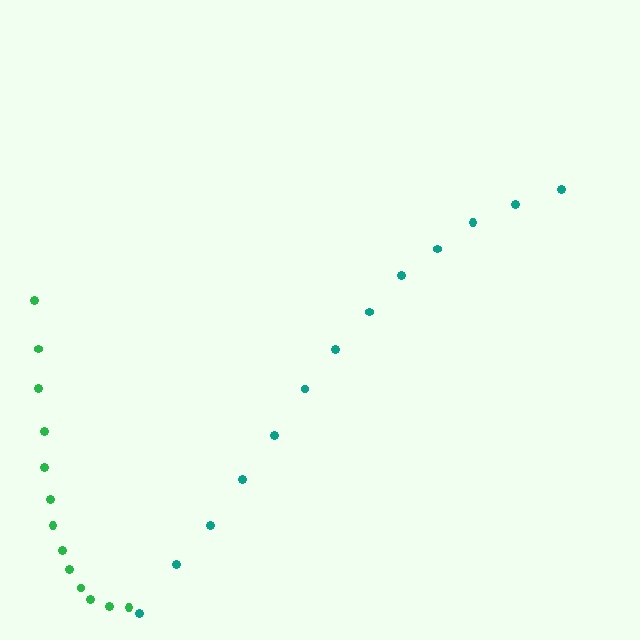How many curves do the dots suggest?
There are 2 distinct paths.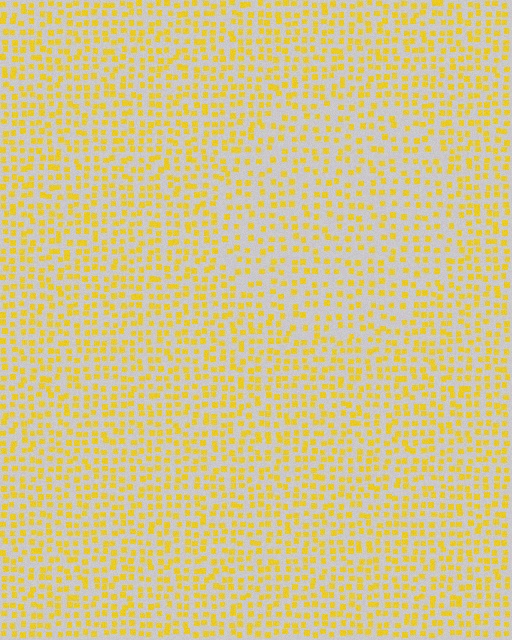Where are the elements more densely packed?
The elements are more densely packed outside the circle boundary.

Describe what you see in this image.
The image contains small yellow elements arranged at two different densities. A circle-shaped region is visible where the elements are less densely packed than the surrounding area.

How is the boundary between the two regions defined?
The boundary is defined by a change in element density (approximately 1.5x ratio). All elements are the same color, size, and shape.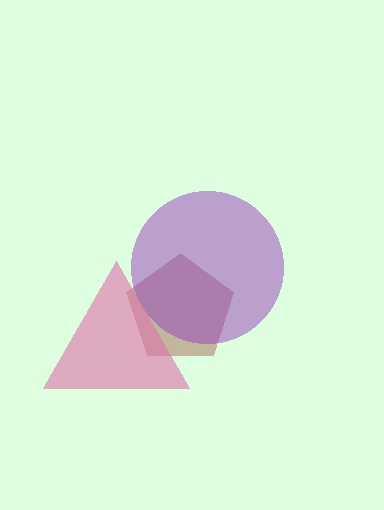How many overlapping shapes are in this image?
There are 3 overlapping shapes in the image.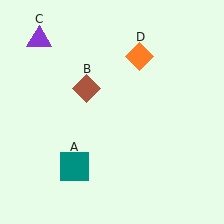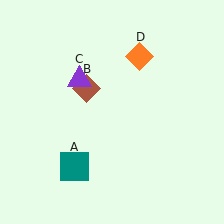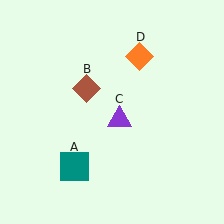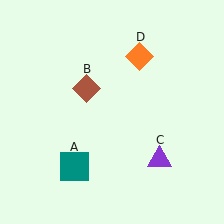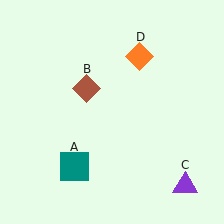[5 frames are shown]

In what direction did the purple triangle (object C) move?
The purple triangle (object C) moved down and to the right.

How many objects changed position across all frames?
1 object changed position: purple triangle (object C).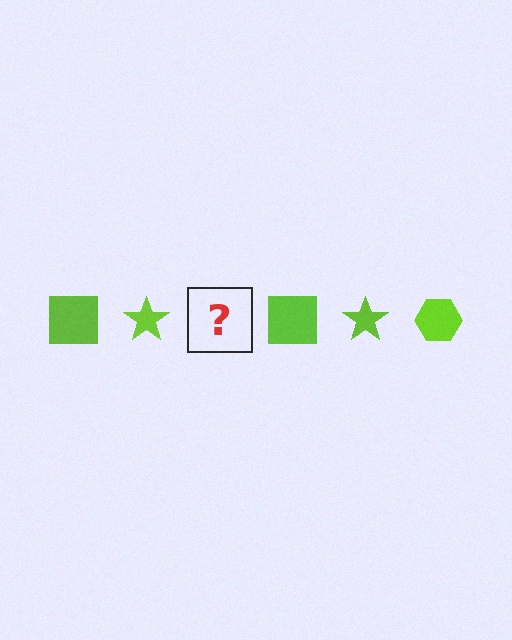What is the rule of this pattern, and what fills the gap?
The rule is that the pattern cycles through square, star, hexagon shapes in lime. The gap should be filled with a lime hexagon.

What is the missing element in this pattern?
The missing element is a lime hexagon.